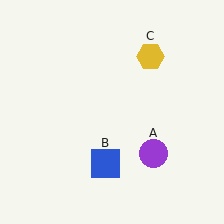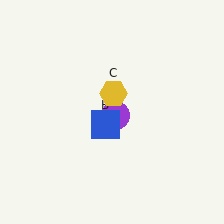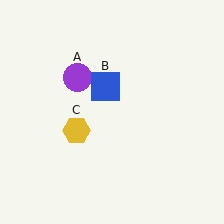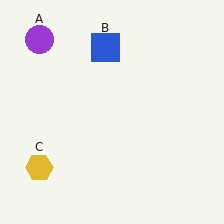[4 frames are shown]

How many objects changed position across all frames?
3 objects changed position: purple circle (object A), blue square (object B), yellow hexagon (object C).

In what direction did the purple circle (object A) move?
The purple circle (object A) moved up and to the left.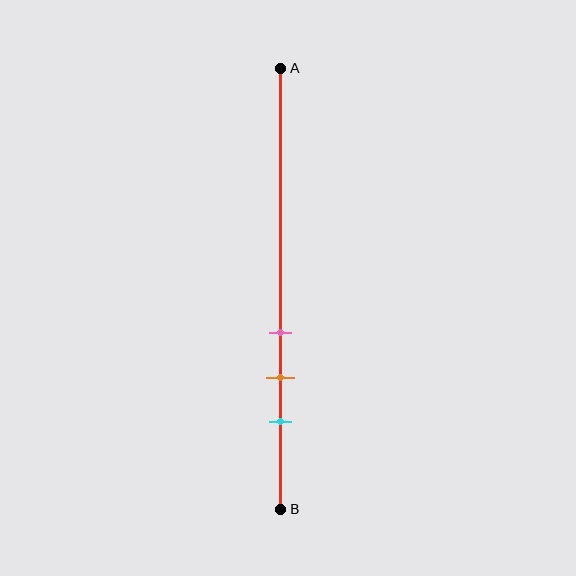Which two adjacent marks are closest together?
The pink and orange marks are the closest adjacent pair.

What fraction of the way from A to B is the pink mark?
The pink mark is approximately 60% (0.6) of the way from A to B.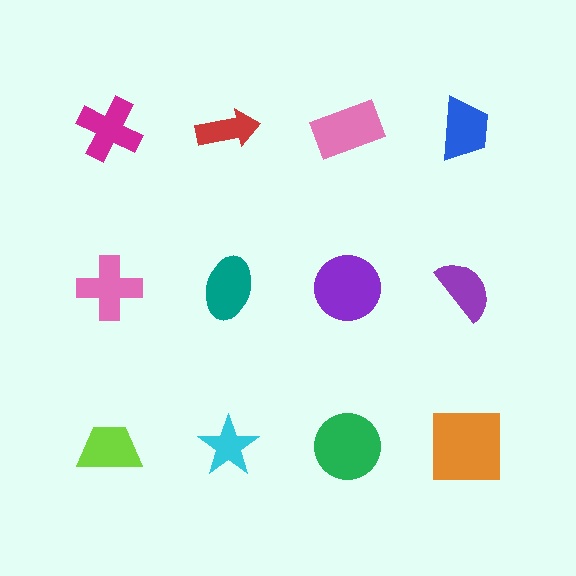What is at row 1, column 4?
A blue trapezoid.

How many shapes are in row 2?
4 shapes.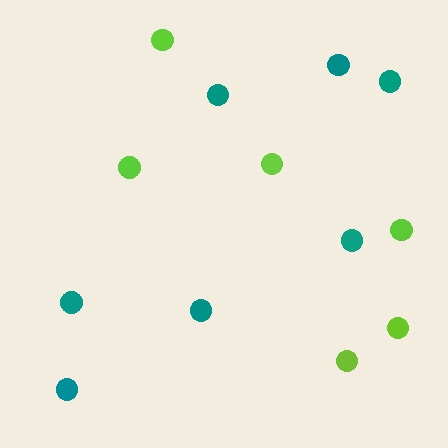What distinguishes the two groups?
There are 2 groups: one group of lime circles (6) and one group of teal circles (7).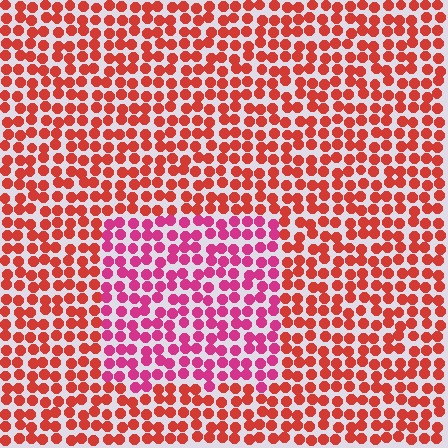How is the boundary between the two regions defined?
The boundary is defined purely by a slight shift in hue (about 35 degrees). Spacing, size, and orientation are identical on both sides.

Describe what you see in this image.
The image is filled with small red elements in a uniform arrangement. A rectangle-shaped region is visible where the elements are tinted to a slightly different hue, forming a subtle color boundary.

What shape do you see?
I see a rectangle.